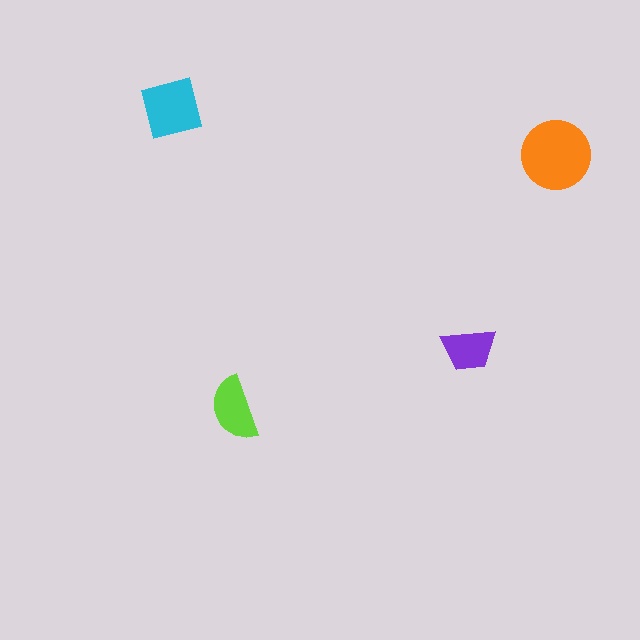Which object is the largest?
The orange circle.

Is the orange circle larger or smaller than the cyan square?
Larger.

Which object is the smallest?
The purple trapezoid.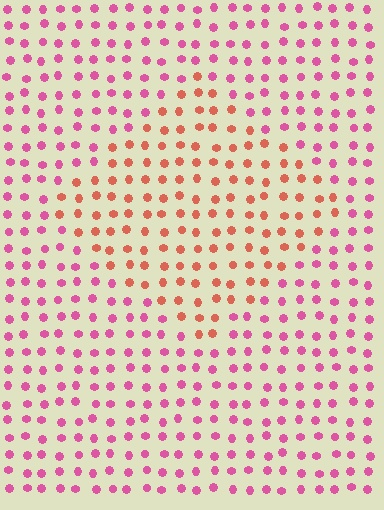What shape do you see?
I see a diamond.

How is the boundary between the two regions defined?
The boundary is defined purely by a slight shift in hue (about 42 degrees). Spacing, size, and orientation are identical on both sides.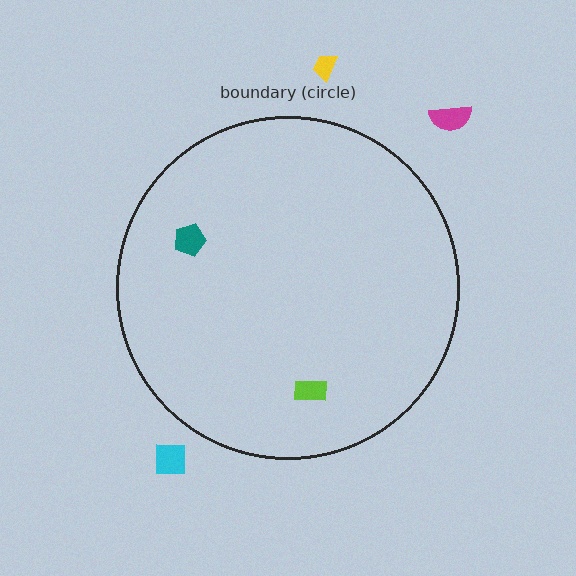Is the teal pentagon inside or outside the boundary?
Inside.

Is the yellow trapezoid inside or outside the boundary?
Outside.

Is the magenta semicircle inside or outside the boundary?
Outside.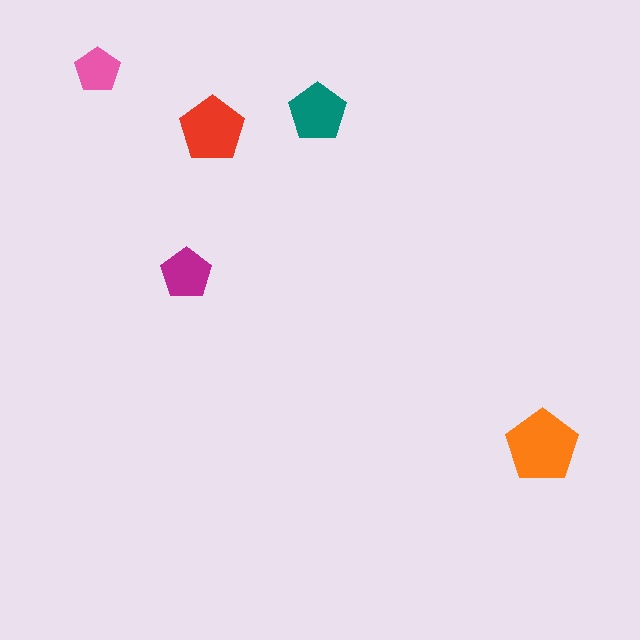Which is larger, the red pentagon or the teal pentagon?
The red one.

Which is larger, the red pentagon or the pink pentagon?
The red one.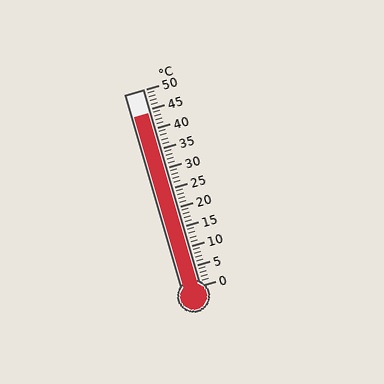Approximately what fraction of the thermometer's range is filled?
The thermometer is filled to approximately 90% of its range.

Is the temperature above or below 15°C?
The temperature is above 15°C.